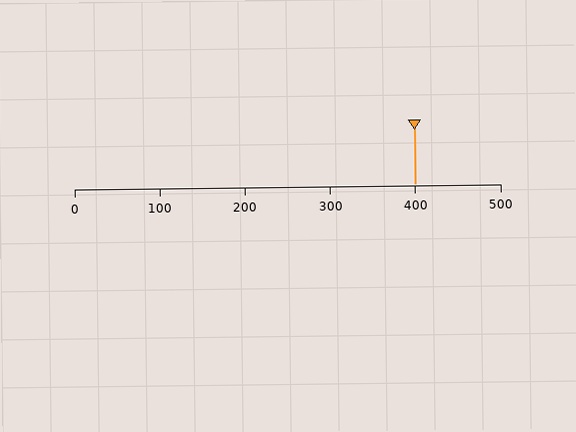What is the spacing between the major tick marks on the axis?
The major ticks are spaced 100 apart.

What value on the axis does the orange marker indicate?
The marker indicates approximately 400.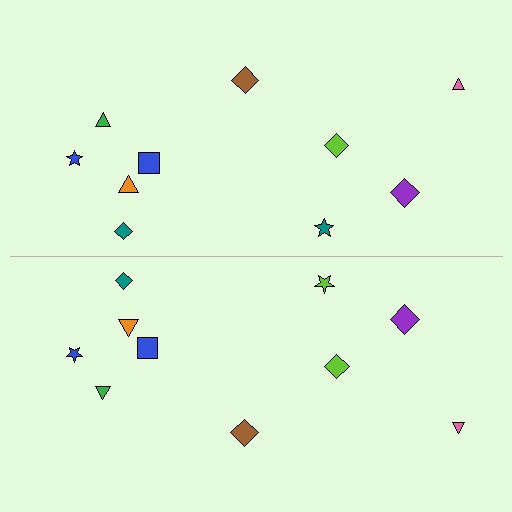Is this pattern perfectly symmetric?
No, the pattern is not perfectly symmetric. The lime star on the bottom side breaks the symmetry — its mirror counterpart is teal.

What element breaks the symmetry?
The lime star on the bottom side breaks the symmetry — its mirror counterpart is teal.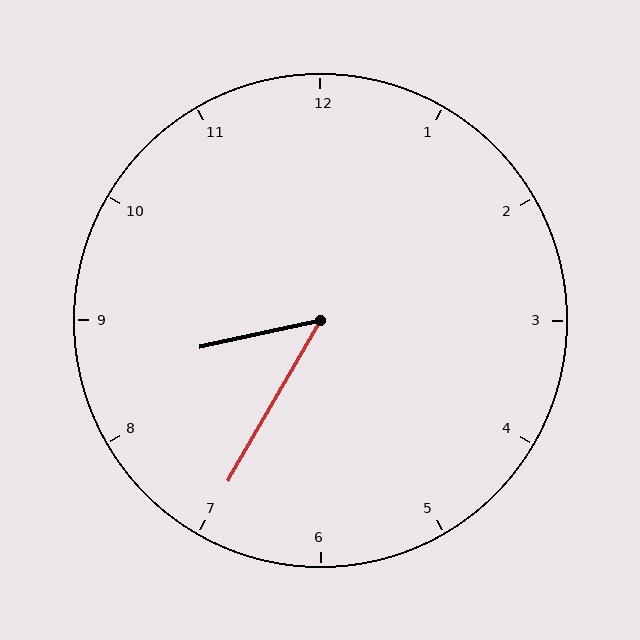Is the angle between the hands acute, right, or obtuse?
It is acute.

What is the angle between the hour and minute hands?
Approximately 48 degrees.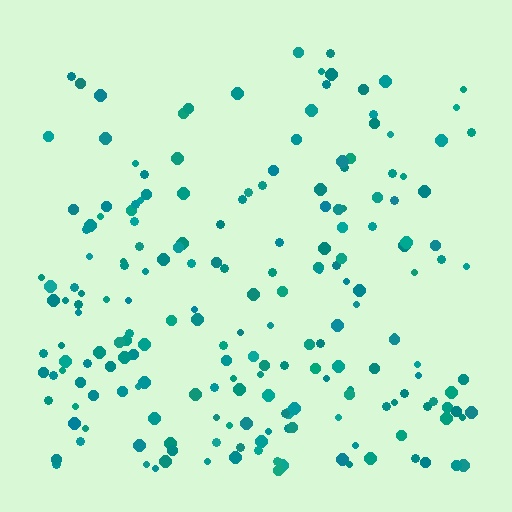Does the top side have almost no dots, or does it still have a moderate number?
Still a moderate number, just noticeably fewer than the bottom.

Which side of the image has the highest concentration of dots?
The bottom.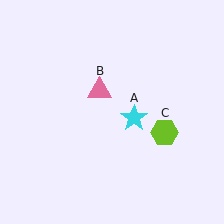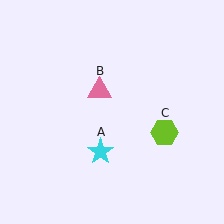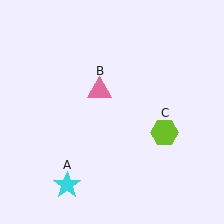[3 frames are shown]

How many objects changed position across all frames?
1 object changed position: cyan star (object A).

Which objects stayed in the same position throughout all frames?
Pink triangle (object B) and lime hexagon (object C) remained stationary.